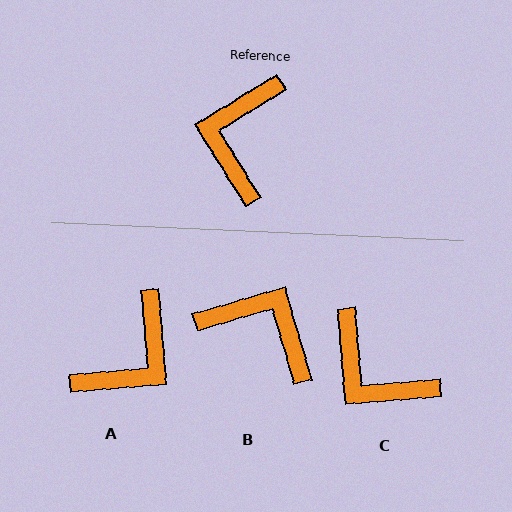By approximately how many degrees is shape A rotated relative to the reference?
Approximately 153 degrees counter-clockwise.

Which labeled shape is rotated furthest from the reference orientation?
A, about 153 degrees away.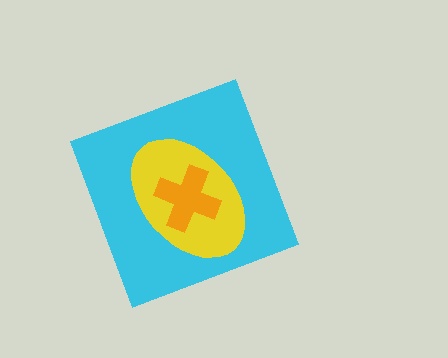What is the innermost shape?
The orange cross.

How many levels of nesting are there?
3.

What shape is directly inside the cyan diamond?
The yellow ellipse.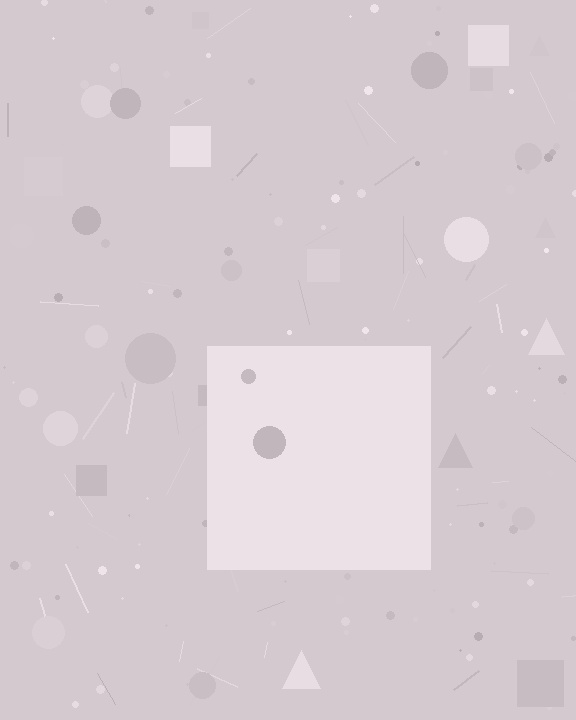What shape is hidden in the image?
A square is hidden in the image.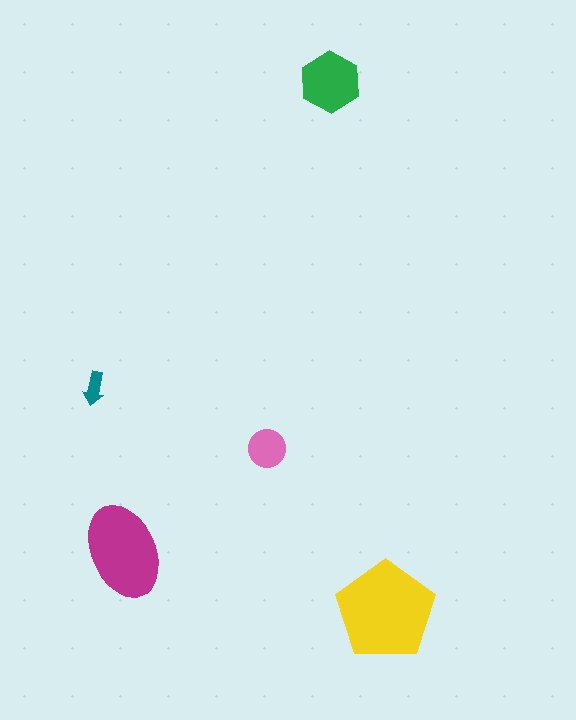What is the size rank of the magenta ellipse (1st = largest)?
2nd.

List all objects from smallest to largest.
The teal arrow, the pink circle, the green hexagon, the magenta ellipse, the yellow pentagon.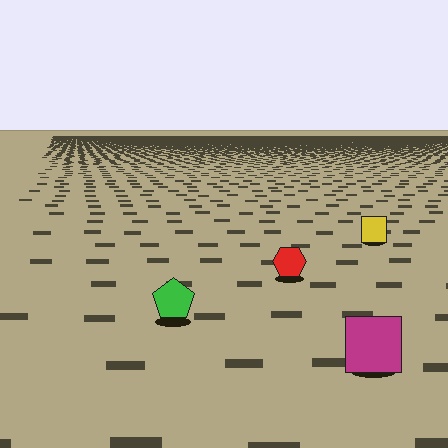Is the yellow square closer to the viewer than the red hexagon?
No. The red hexagon is closer — you can tell from the texture gradient: the ground texture is coarser near it.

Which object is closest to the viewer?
The magenta square is closest. The texture marks near it are larger and more spread out.